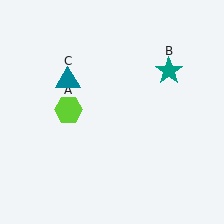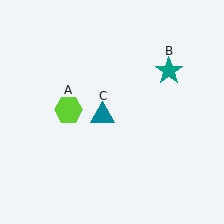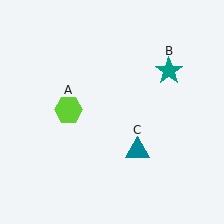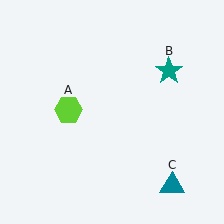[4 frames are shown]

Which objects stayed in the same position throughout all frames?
Lime hexagon (object A) and teal star (object B) remained stationary.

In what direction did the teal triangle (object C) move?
The teal triangle (object C) moved down and to the right.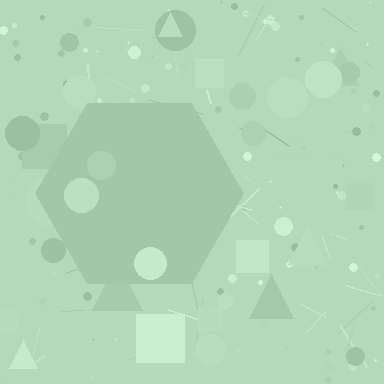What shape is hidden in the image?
A hexagon is hidden in the image.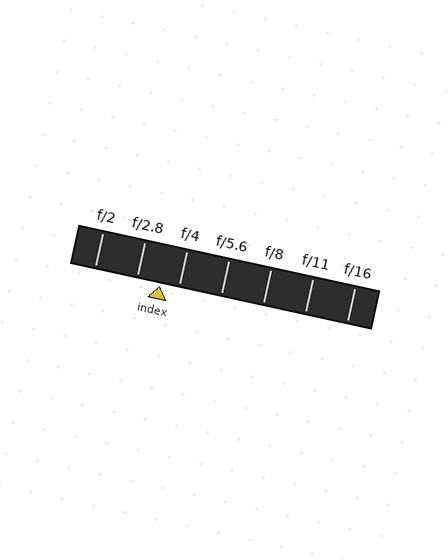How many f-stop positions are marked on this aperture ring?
There are 7 f-stop positions marked.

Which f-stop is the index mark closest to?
The index mark is closest to f/4.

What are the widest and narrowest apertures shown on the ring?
The widest aperture shown is f/2 and the narrowest is f/16.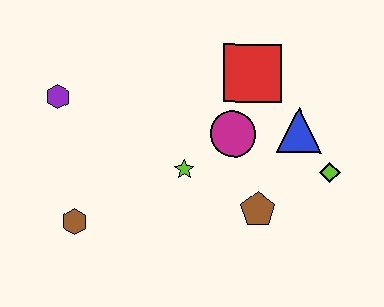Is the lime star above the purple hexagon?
No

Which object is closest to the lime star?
The magenta circle is closest to the lime star.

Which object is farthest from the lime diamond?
The purple hexagon is farthest from the lime diamond.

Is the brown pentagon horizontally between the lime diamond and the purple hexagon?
Yes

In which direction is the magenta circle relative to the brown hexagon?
The magenta circle is to the right of the brown hexagon.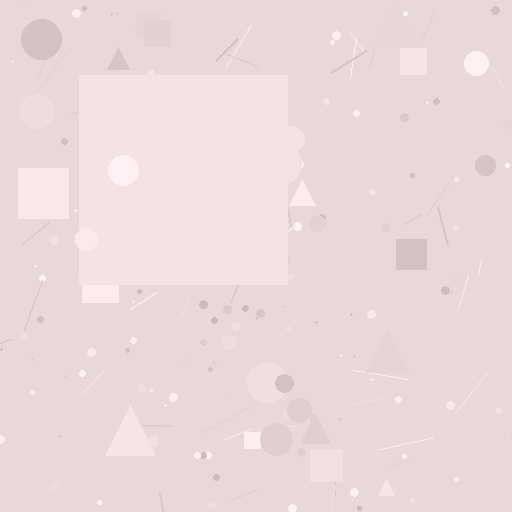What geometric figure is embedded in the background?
A square is embedded in the background.